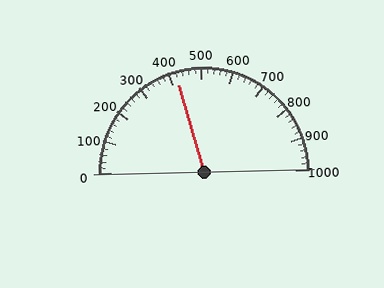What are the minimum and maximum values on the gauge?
The gauge ranges from 0 to 1000.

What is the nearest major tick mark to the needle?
The nearest major tick mark is 400.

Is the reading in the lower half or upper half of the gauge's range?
The reading is in the lower half of the range (0 to 1000).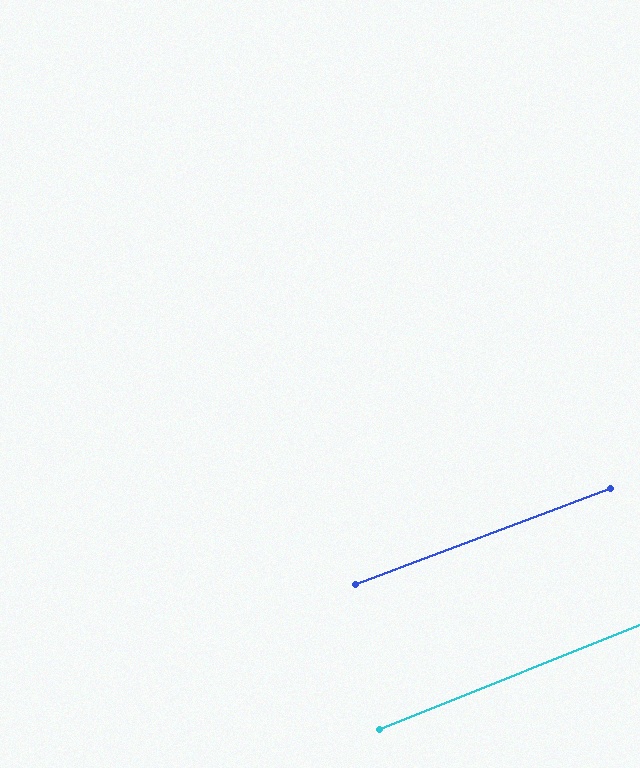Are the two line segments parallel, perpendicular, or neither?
Parallel — their directions differ by only 1.3°.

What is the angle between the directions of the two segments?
Approximately 1 degree.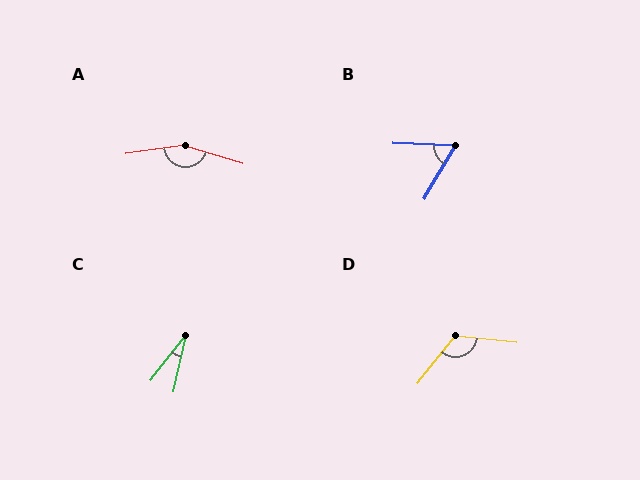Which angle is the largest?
A, at approximately 155 degrees.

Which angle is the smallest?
C, at approximately 26 degrees.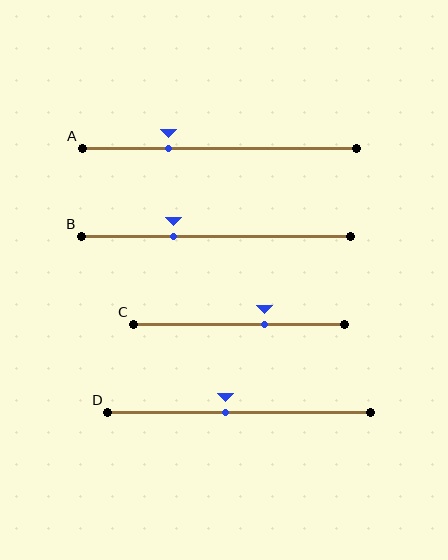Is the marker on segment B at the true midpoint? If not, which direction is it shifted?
No, the marker on segment B is shifted to the left by about 16% of the segment length.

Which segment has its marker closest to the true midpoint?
Segment D has its marker closest to the true midpoint.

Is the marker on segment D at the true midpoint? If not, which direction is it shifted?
No, the marker on segment D is shifted to the left by about 5% of the segment length.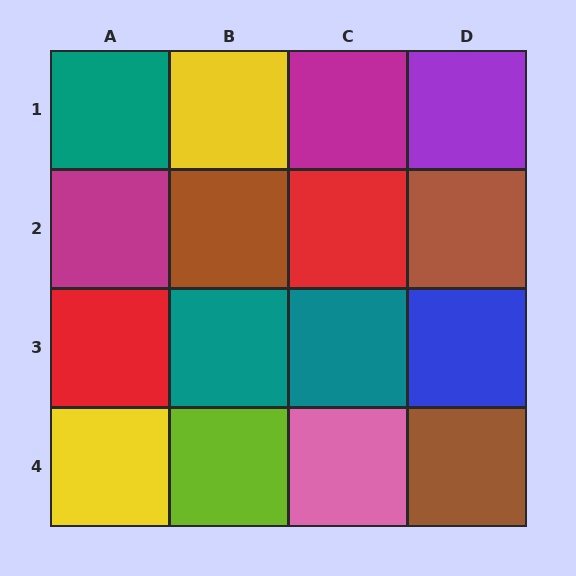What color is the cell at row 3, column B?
Teal.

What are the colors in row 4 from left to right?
Yellow, lime, pink, brown.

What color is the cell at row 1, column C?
Magenta.